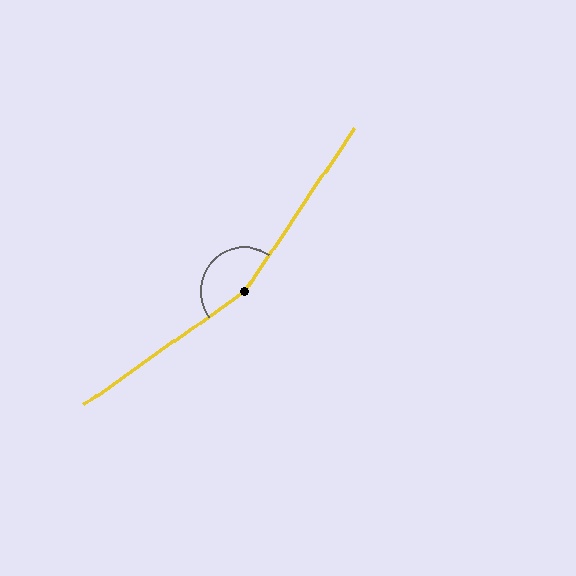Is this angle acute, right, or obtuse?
It is obtuse.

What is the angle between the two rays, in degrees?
Approximately 159 degrees.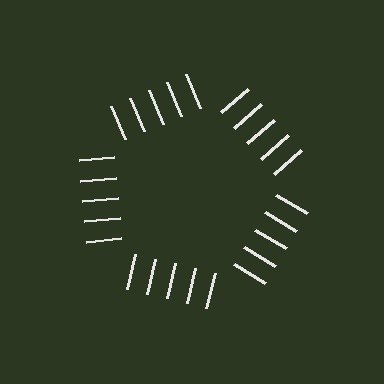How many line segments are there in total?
25 — 5 along each of the 5 edges.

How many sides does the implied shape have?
5 sides — the line-ends trace a pentagon.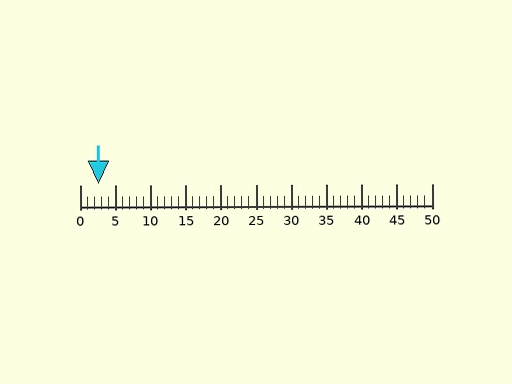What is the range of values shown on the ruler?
The ruler shows values from 0 to 50.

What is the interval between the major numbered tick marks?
The major tick marks are spaced 5 units apart.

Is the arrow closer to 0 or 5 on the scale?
The arrow is closer to 5.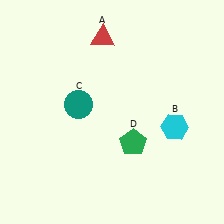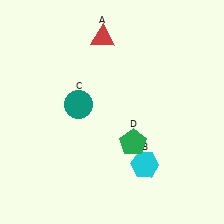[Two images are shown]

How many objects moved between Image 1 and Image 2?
1 object moved between the two images.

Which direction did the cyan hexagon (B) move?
The cyan hexagon (B) moved down.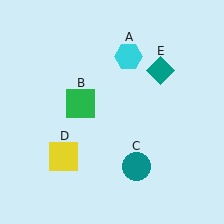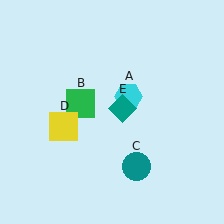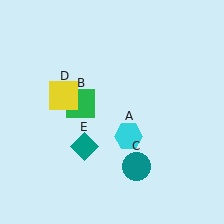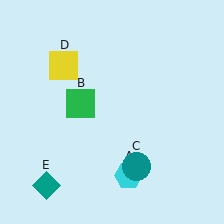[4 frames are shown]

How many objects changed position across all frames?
3 objects changed position: cyan hexagon (object A), yellow square (object D), teal diamond (object E).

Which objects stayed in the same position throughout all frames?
Green square (object B) and teal circle (object C) remained stationary.